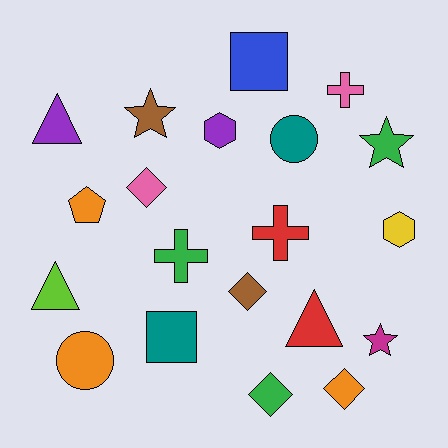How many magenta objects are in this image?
There is 1 magenta object.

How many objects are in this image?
There are 20 objects.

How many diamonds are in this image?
There are 4 diamonds.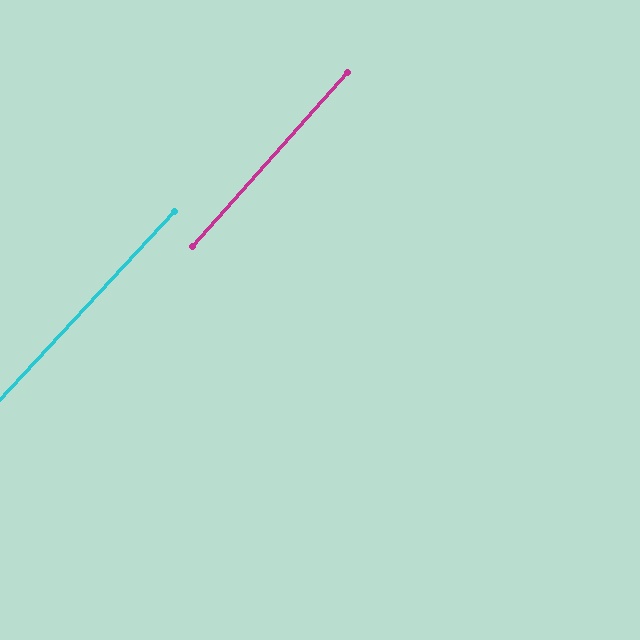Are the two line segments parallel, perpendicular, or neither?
Parallel — their directions differ by only 1.3°.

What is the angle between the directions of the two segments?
Approximately 1 degree.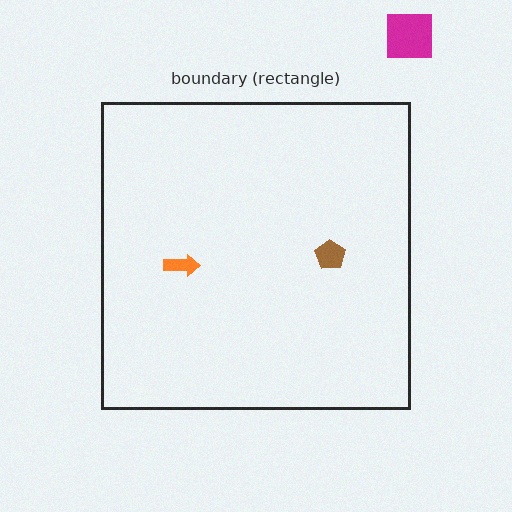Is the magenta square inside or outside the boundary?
Outside.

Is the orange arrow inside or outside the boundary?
Inside.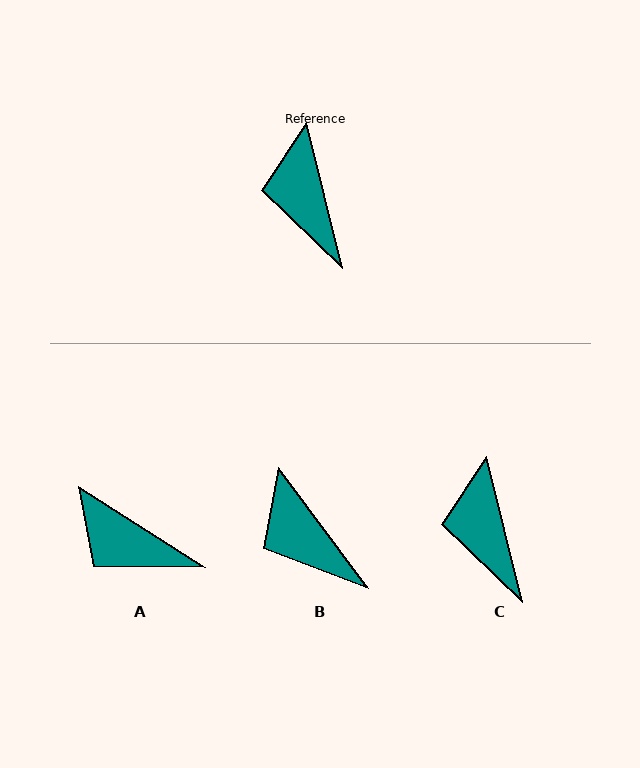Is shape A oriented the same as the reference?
No, it is off by about 44 degrees.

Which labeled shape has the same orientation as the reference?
C.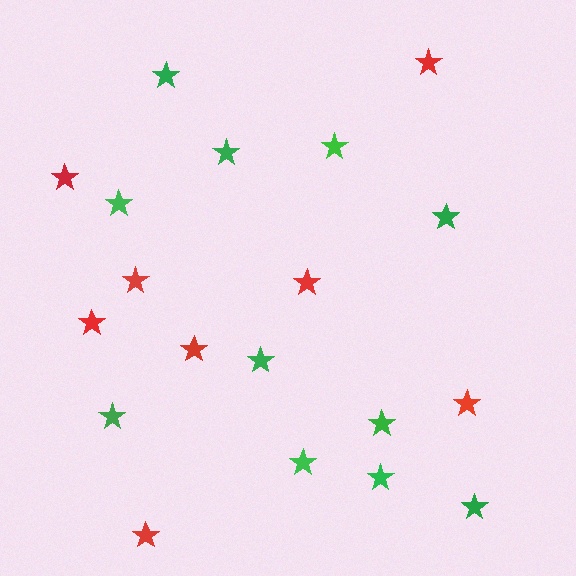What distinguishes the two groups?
There are 2 groups: one group of green stars (11) and one group of red stars (8).